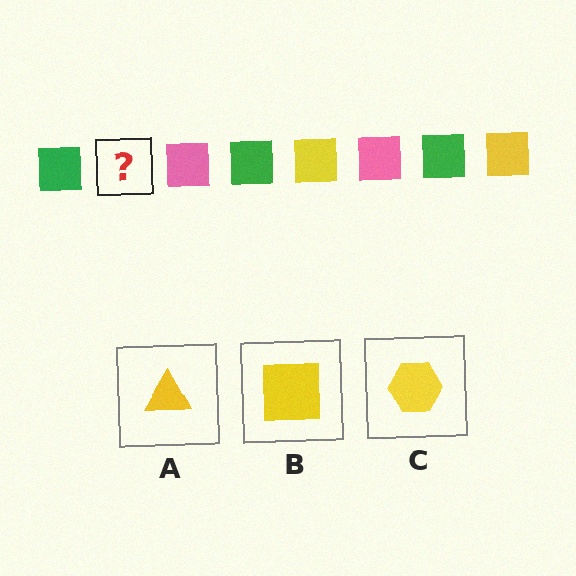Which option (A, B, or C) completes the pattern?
B.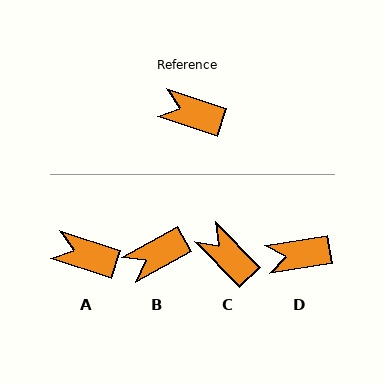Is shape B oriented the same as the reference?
No, it is off by about 47 degrees.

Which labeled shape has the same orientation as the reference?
A.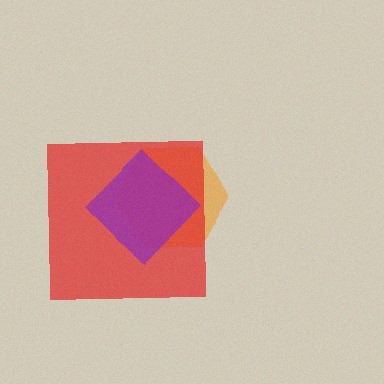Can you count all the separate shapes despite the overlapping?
Yes, there are 3 separate shapes.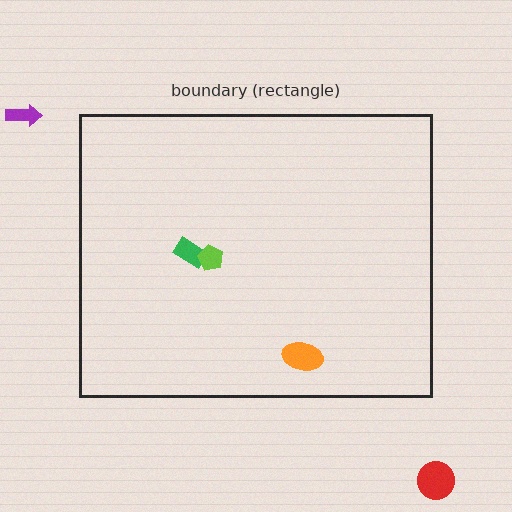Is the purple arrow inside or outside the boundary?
Outside.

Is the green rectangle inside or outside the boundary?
Inside.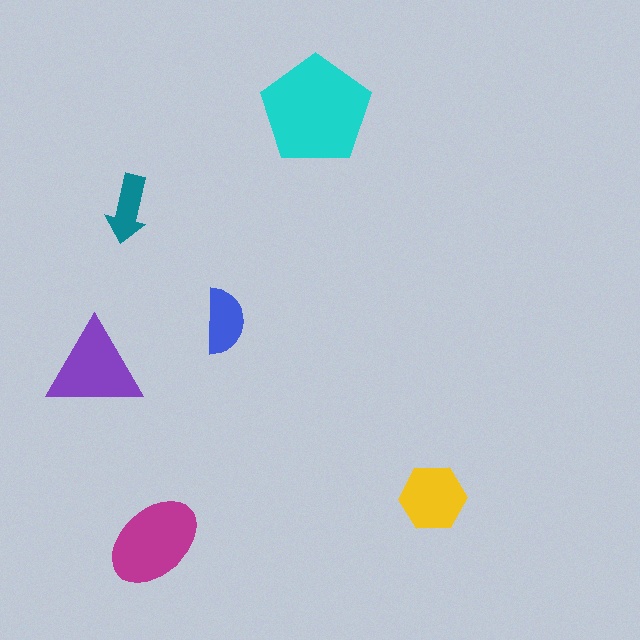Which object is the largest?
The cyan pentagon.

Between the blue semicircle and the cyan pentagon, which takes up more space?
The cyan pentagon.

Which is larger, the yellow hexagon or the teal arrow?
The yellow hexagon.